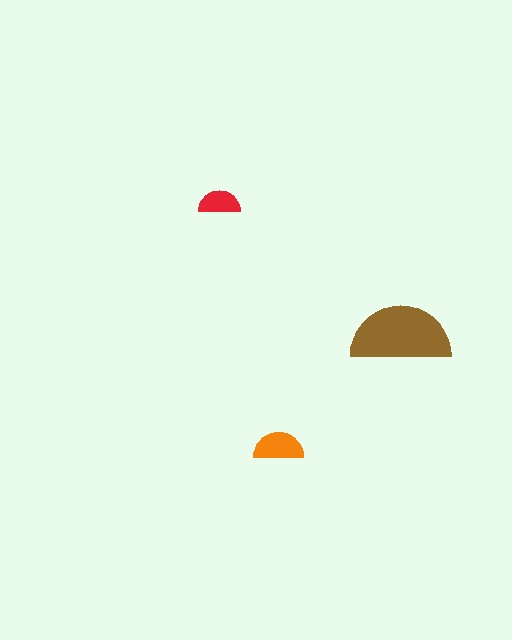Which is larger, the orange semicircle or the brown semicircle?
The brown one.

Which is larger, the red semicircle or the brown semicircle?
The brown one.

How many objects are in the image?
There are 3 objects in the image.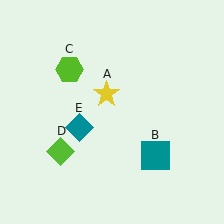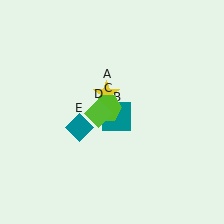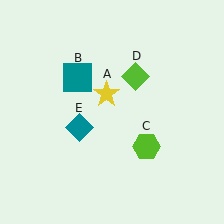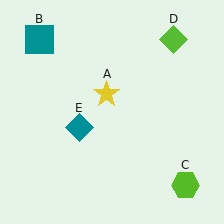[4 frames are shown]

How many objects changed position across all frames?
3 objects changed position: teal square (object B), lime hexagon (object C), lime diamond (object D).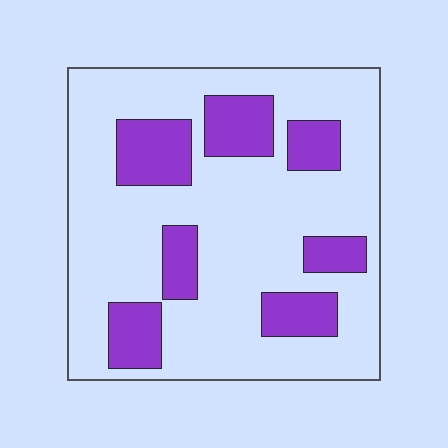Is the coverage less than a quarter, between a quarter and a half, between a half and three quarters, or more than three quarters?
Less than a quarter.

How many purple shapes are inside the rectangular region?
7.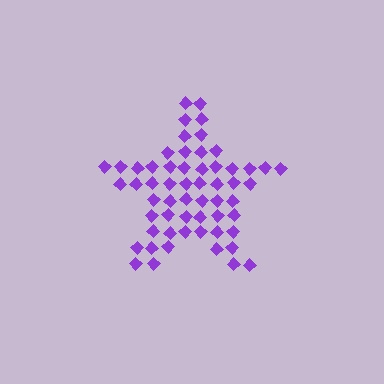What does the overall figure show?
The overall figure shows a star.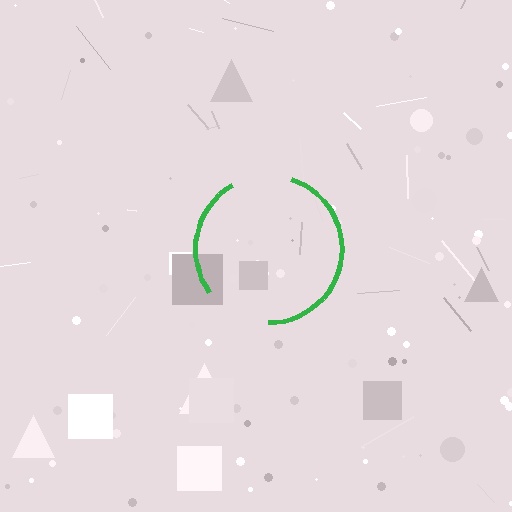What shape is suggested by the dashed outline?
The dashed outline suggests a circle.